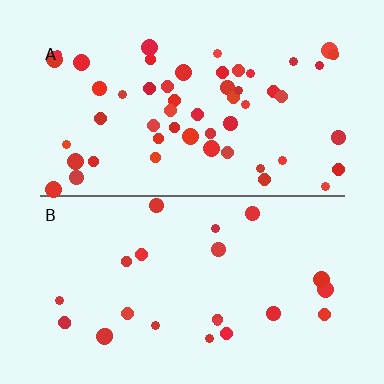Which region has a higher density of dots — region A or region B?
A (the top).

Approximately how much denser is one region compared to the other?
Approximately 2.2× — region A over region B.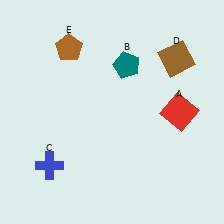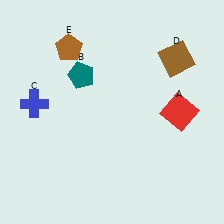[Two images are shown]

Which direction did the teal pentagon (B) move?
The teal pentagon (B) moved left.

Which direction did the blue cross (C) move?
The blue cross (C) moved up.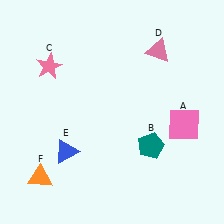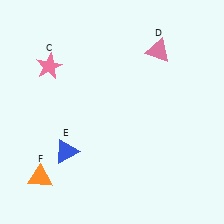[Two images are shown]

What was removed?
The pink square (A), the teal pentagon (B) were removed in Image 2.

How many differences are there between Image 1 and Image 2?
There are 2 differences between the two images.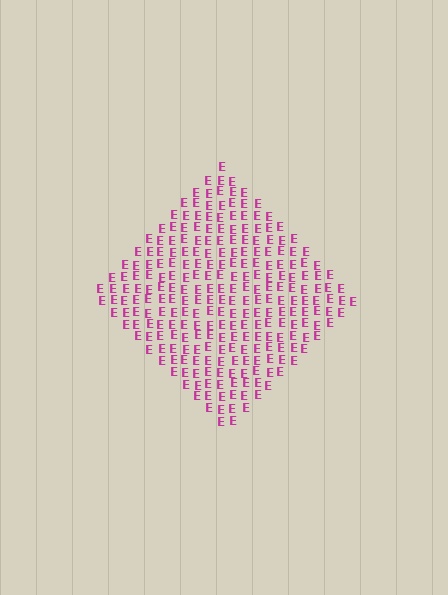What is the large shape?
The large shape is a diamond.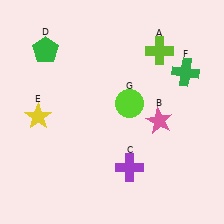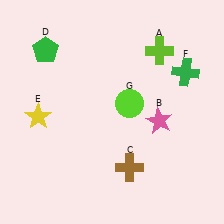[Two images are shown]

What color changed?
The cross (C) changed from purple in Image 1 to brown in Image 2.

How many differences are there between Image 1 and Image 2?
There is 1 difference between the two images.